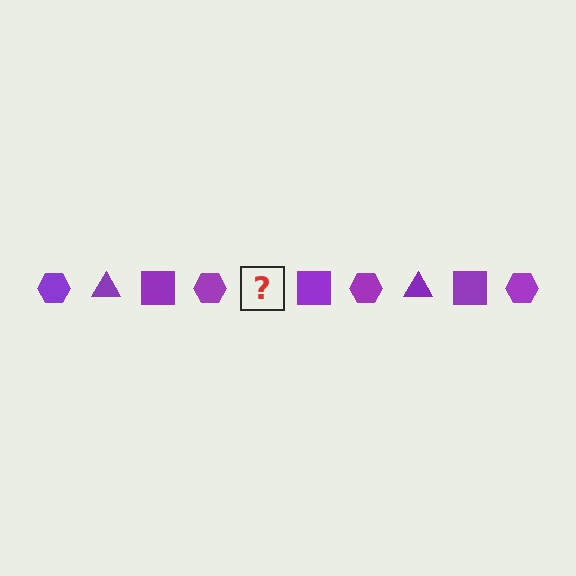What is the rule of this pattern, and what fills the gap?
The rule is that the pattern cycles through hexagon, triangle, square shapes in purple. The gap should be filled with a purple triangle.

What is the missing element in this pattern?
The missing element is a purple triangle.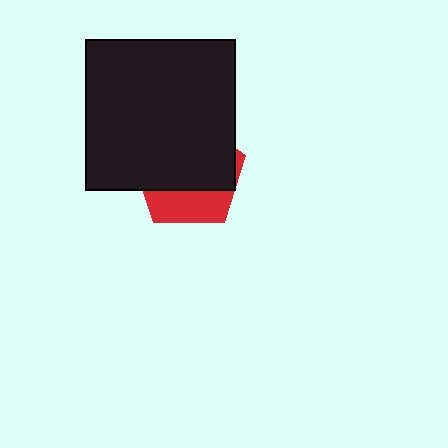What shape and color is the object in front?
The object in front is a black square.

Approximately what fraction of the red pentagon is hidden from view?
Roughly 68% of the red pentagon is hidden behind the black square.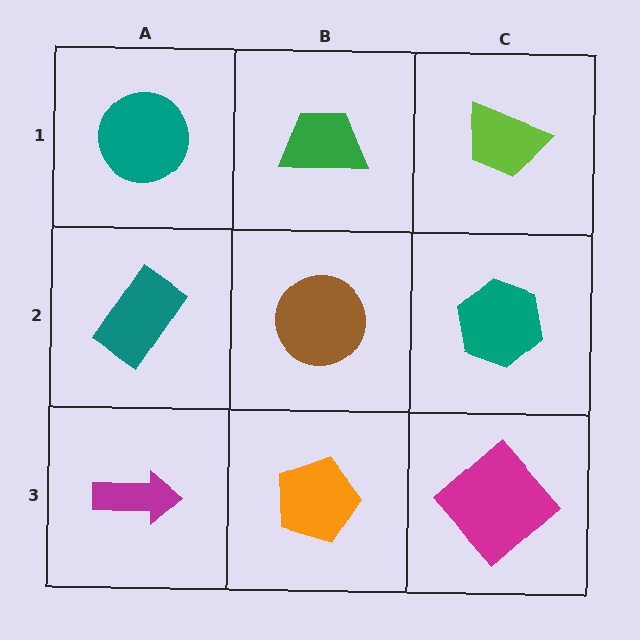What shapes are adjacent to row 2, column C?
A lime trapezoid (row 1, column C), a magenta diamond (row 3, column C), a brown circle (row 2, column B).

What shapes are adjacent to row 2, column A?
A teal circle (row 1, column A), a magenta arrow (row 3, column A), a brown circle (row 2, column B).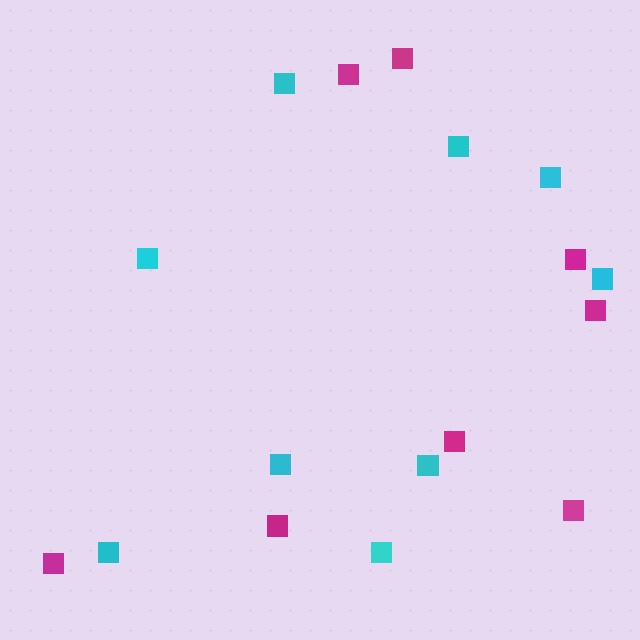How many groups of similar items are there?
There are 2 groups: one group of magenta squares (8) and one group of cyan squares (9).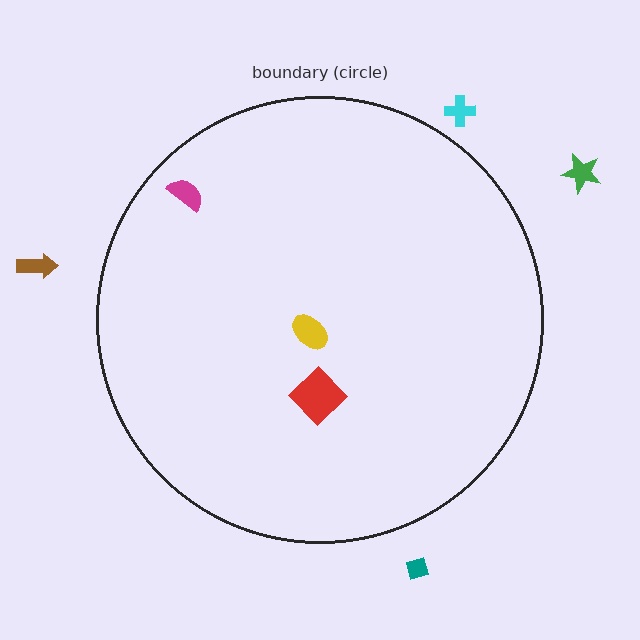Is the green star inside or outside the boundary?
Outside.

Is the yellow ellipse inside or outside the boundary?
Inside.